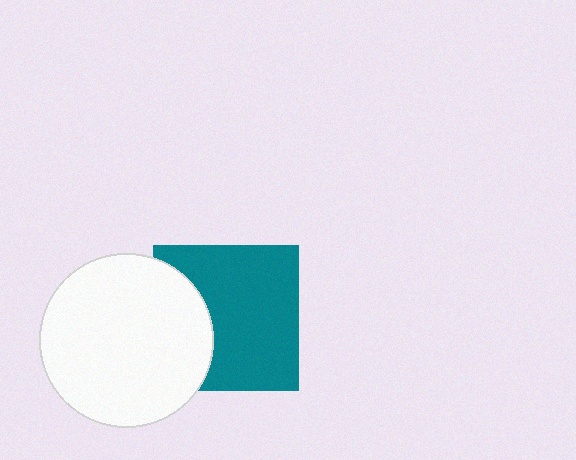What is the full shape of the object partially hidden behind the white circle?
The partially hidden object is a teal square.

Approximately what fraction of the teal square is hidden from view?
Roughly 30% of the teal square is hidden behind the white circle.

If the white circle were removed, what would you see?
You would see the complete teal square.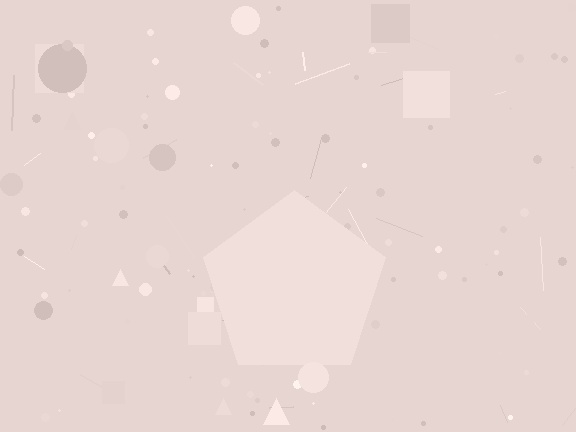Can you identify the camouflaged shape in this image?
The camouflaged shape is a pentagon.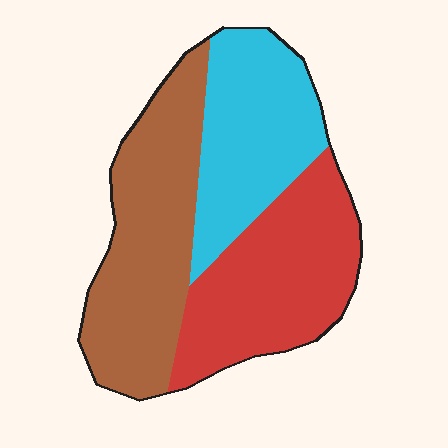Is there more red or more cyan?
Red.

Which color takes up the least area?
Cyan, at roughly 30%.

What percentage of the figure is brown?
Brown takes up between a quarter and a half of the figure.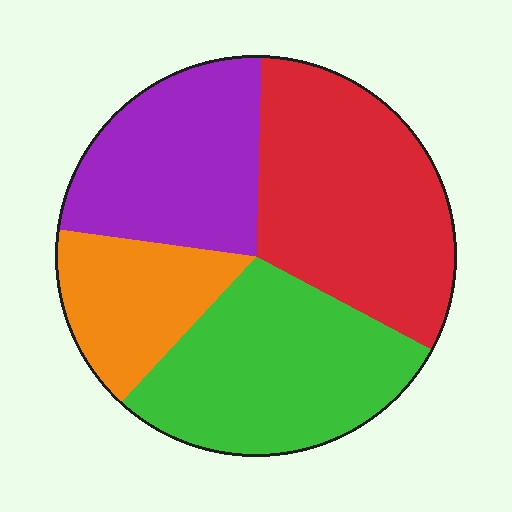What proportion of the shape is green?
Green takes up about one quarter (1/4) of the shape.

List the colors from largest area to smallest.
From largest to smallest: red, green, purple, orange.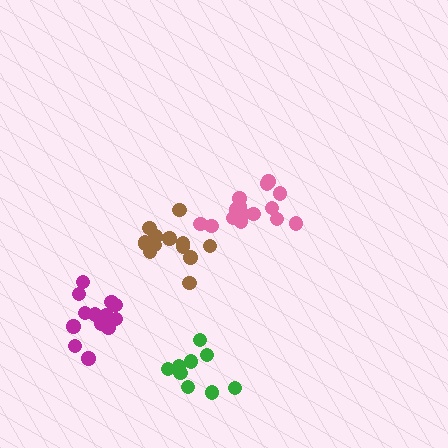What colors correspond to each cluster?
The clusters are colored: brown, green, pink, magenta.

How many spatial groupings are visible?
There are 4 spatial groupings.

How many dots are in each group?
Group 1: 15 dots, Group 2: 9 dots, Group 3: 15 dots, Group 4: 14 dots (53 total).